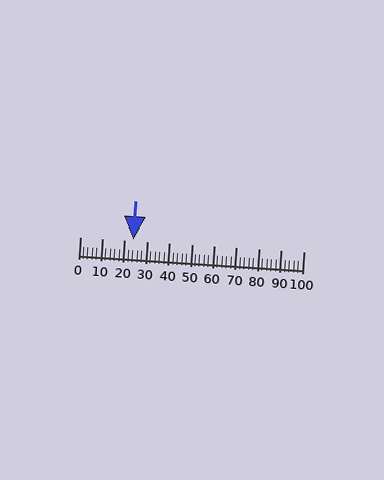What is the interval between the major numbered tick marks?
The major tick marks are spaced 10 units apart.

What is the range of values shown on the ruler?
The ruler shows values from 0 to 100.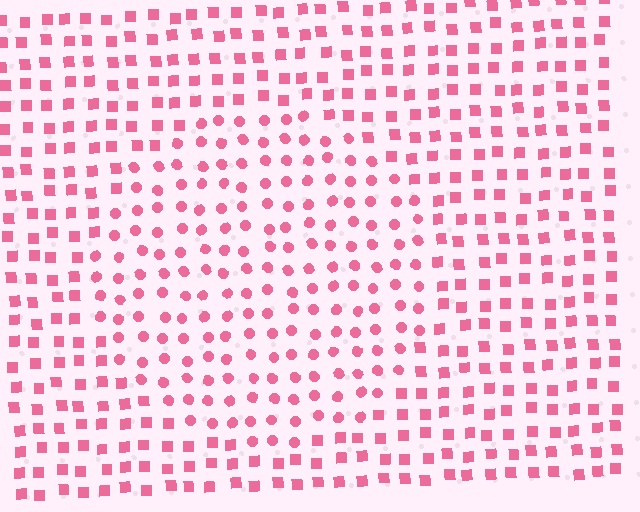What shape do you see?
I see a circle.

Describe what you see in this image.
The image is filled with small pink elements arranged in a uniform grid. A circle-shaped region contains circles, while the surrounding area contains squares. The boundary is defined purely by the change in element shape.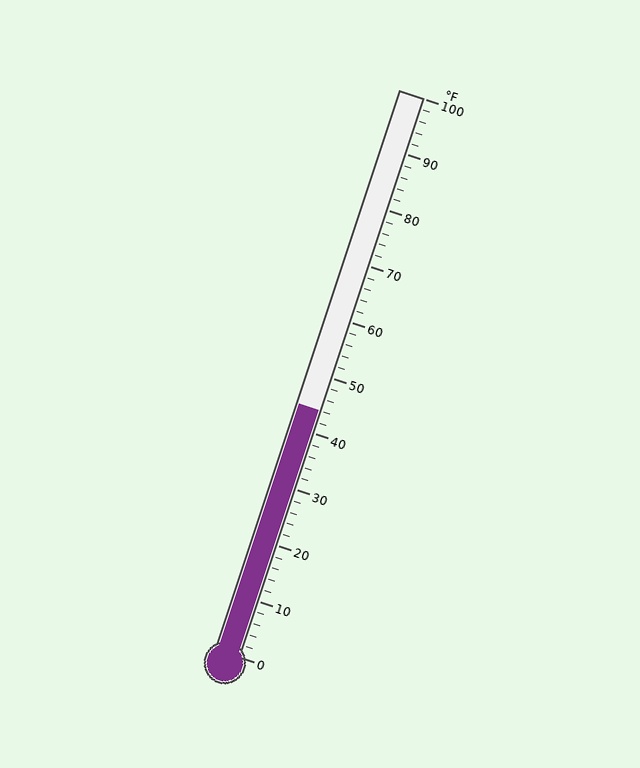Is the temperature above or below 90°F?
The temperature is below 90°F.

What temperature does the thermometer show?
The thermometer shows approximately 44°F.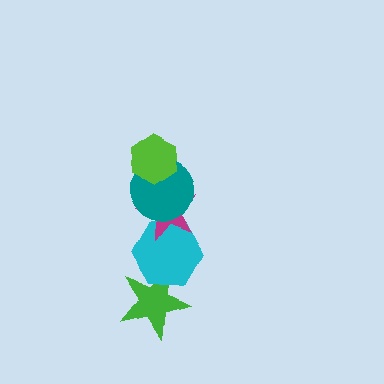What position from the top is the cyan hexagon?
The cyan hexagon is 4th from the top.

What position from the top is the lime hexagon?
The lime hexagon is 1st from the top.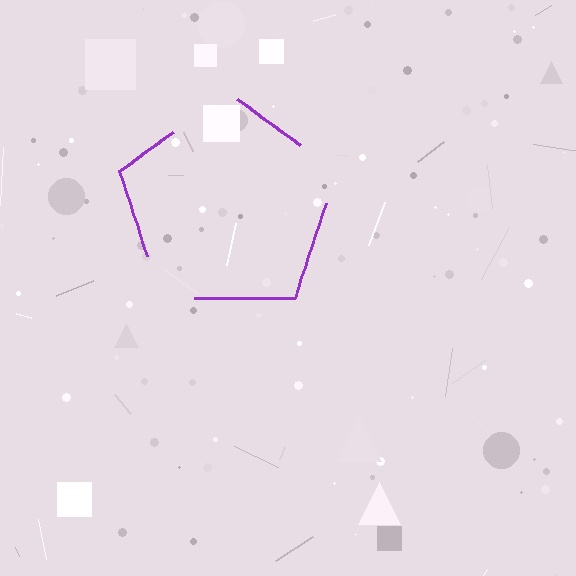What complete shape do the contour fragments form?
The contour fragments form a pentagon.